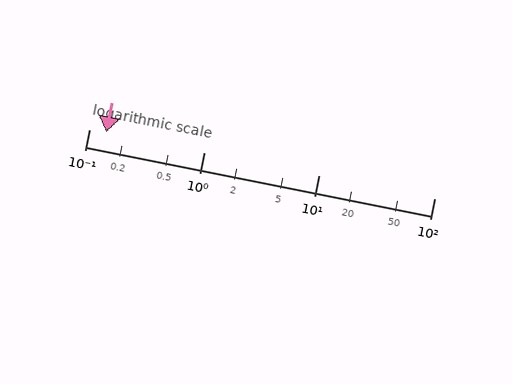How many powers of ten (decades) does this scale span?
The scale spans 3 decades, from 0.1 to 100.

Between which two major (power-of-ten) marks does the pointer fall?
The pointer is between 0.1 and 1.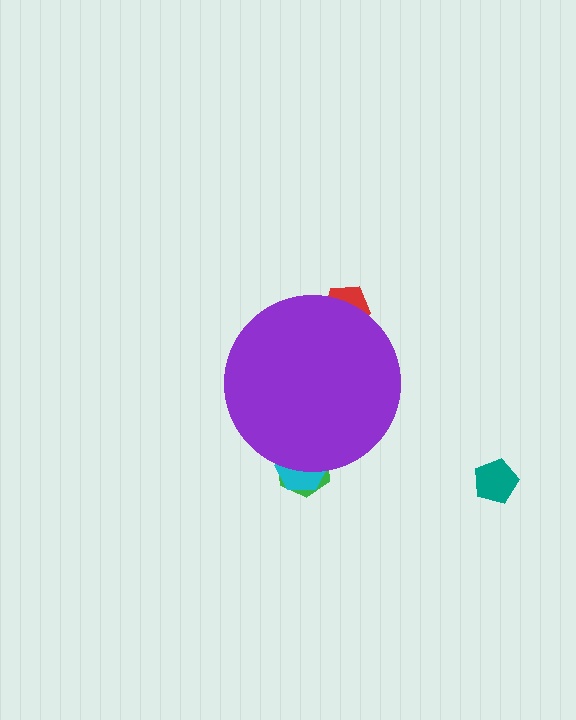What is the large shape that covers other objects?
A purple circle.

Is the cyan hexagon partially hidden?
Yes, the cyan hexagon is partially hidden behind the purple circle.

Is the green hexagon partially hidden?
Yes, the green hexagon is partially hidden behind the purple circle.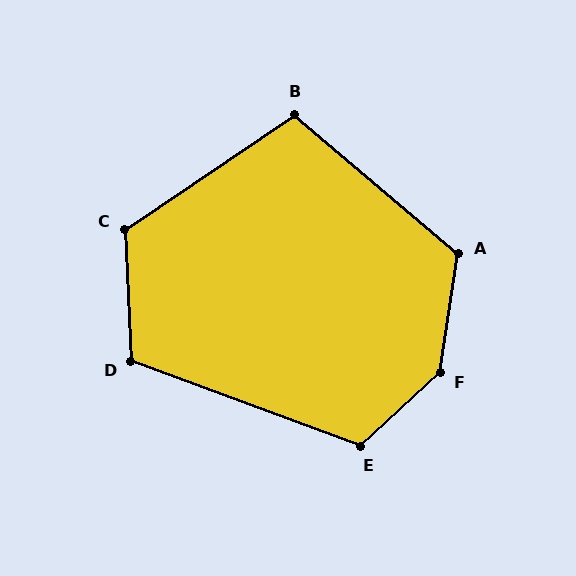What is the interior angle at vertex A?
Approximately 122 degrees (obtuse).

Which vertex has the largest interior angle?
F, at approximately 142 degrees.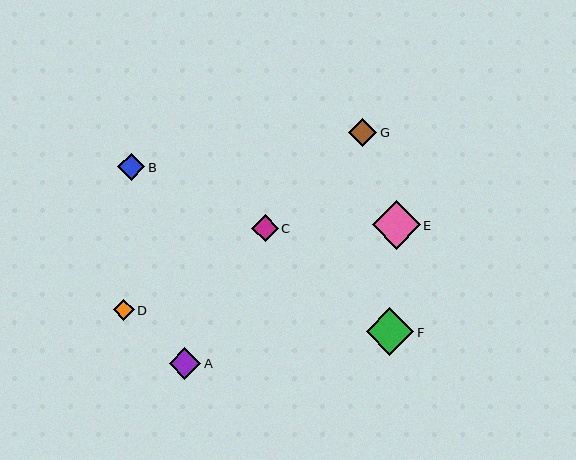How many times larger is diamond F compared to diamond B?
Diamond F is approximately 1.8 times the size of diamond B.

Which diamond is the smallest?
Diamond D is the smallest with a size of approximately 21 pixels.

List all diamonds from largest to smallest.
From largest to smallest: E, F, A, G, B, C, D.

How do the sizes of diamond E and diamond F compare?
Diamond E and diamond F are approximately the same size.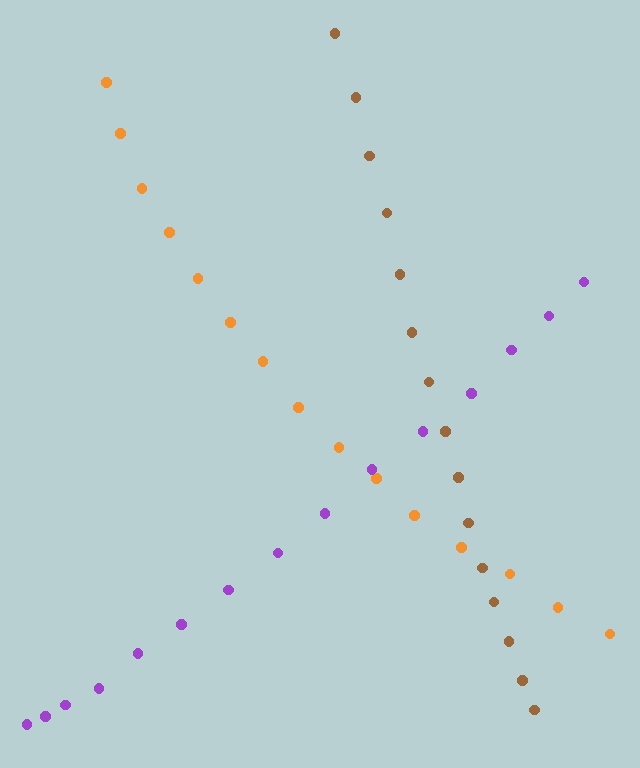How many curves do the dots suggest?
There are 3 distinct paths.